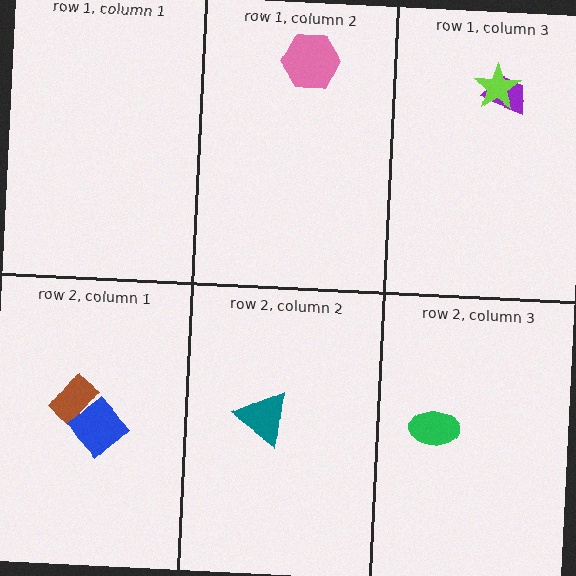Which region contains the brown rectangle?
The row 2, column 1 region.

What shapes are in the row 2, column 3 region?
The green ellipse.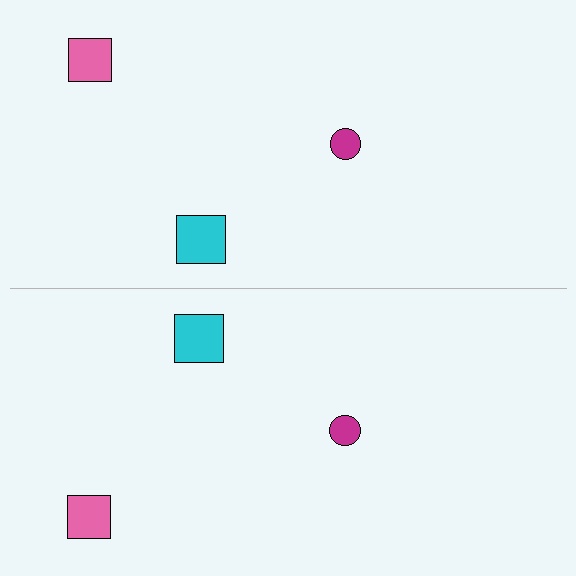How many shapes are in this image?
There are 6 shapes in this image.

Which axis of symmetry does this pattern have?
The pattern has a horizontal axis of symmetry running through the center of the image.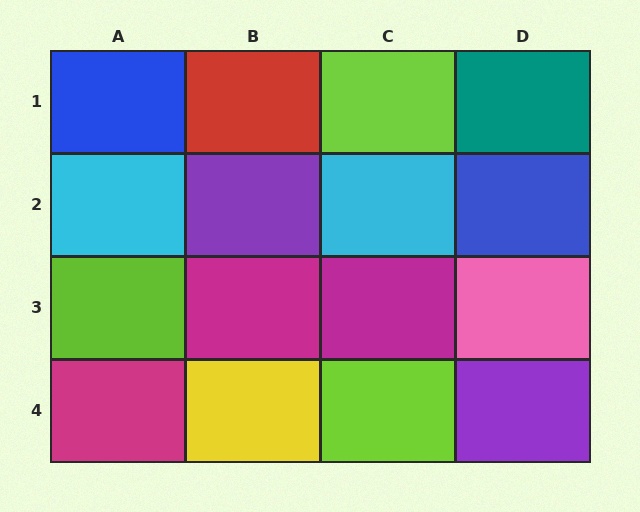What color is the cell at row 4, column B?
Yellow.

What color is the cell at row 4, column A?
Magenta.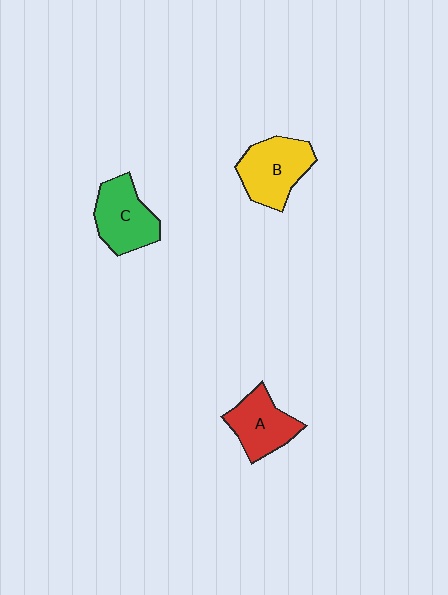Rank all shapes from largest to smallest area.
From largest to smallest: B (yellow), C (green), A (red).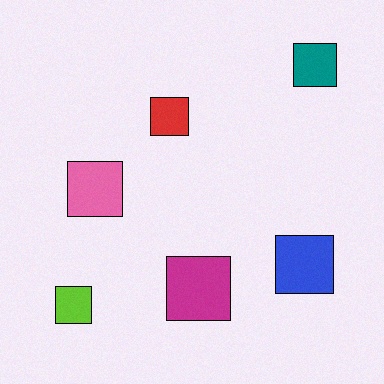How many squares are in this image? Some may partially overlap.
There are 6 squares.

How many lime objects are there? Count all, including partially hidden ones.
There is 1 lime object.